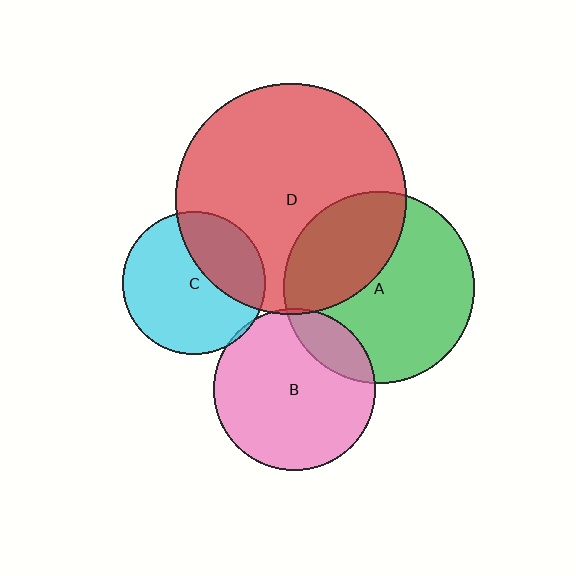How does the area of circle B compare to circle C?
Approximately 1.3 times.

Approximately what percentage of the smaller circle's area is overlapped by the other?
Approximately 5%.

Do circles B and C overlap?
Yes.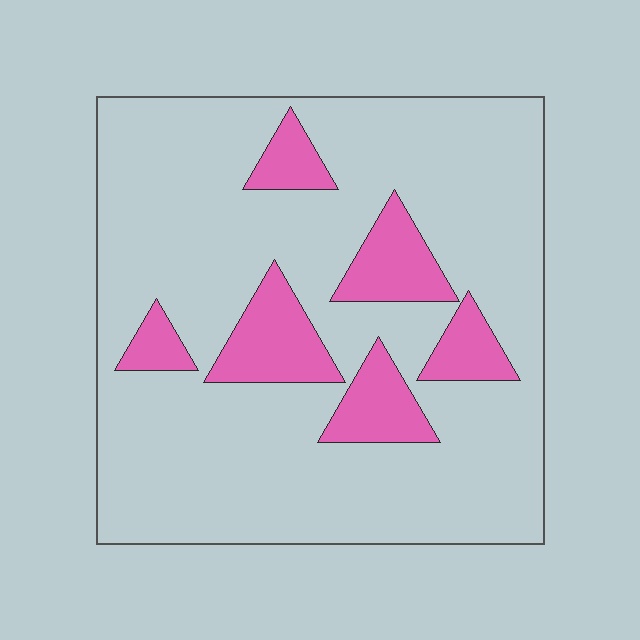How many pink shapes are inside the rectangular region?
6.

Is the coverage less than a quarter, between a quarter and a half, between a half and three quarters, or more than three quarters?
Less than a quarter.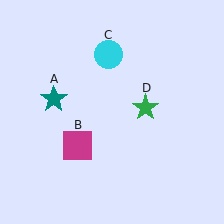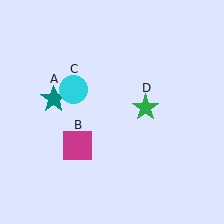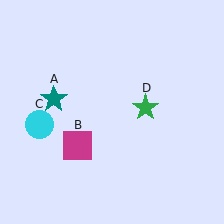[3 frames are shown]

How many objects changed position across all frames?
1 object changed position: cyan circle (object C).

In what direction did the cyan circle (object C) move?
The cyan circle (object C) moved down and to the left.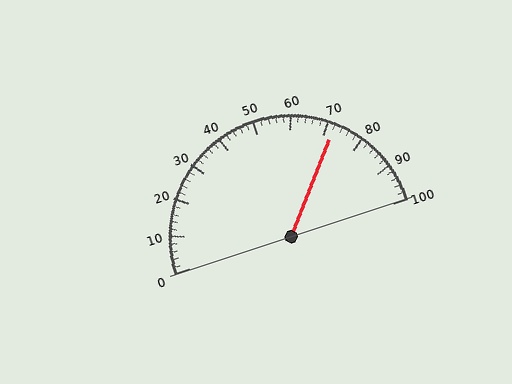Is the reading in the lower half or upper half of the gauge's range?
The reading is in the upper half of the range (0 to 100).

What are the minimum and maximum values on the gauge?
The gauge ranges from 0 to 100.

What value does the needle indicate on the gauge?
The needle indicates approximately 72.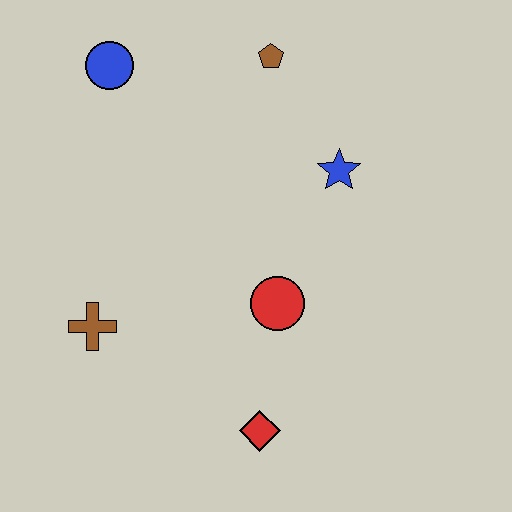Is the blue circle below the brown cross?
No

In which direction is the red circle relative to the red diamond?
The red circle is above the red diamond.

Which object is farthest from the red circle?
The blue circle is farthest from the red circle.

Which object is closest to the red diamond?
The red circle is closest to the red diamond.